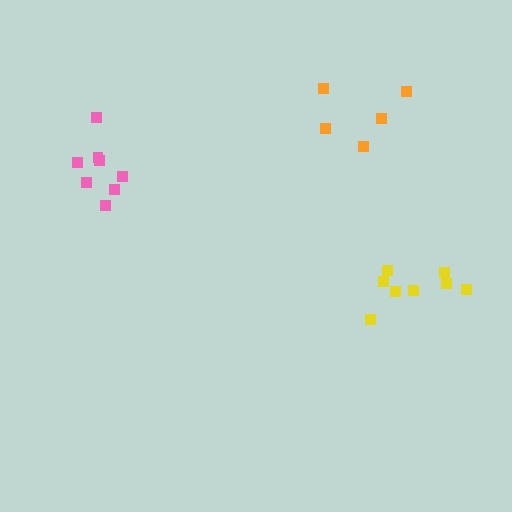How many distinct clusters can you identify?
There are 3 distinct clusters.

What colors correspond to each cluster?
The clusters are colored: orange, pink, yellow.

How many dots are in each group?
Group 1: 5 dots, Group 2: 8 dots, Group 3: 8 dots (21 total).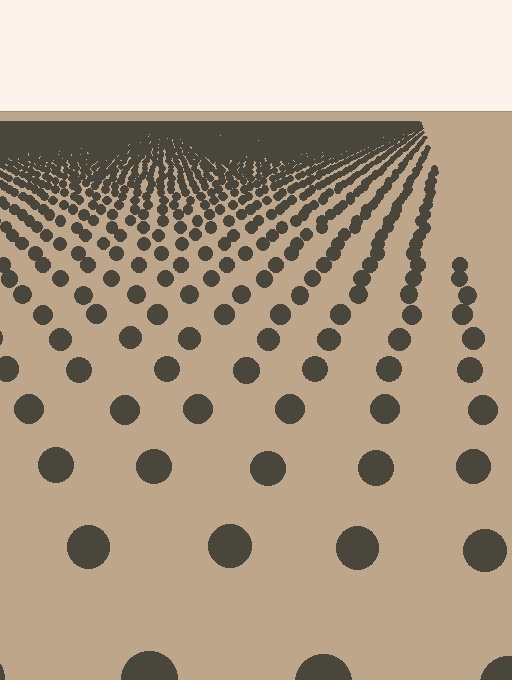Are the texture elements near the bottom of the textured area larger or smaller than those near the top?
Larger. Near the bottom, elements are closer to the viewer and appear at a bigger on-screen size.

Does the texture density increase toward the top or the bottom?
Density increases toward the top.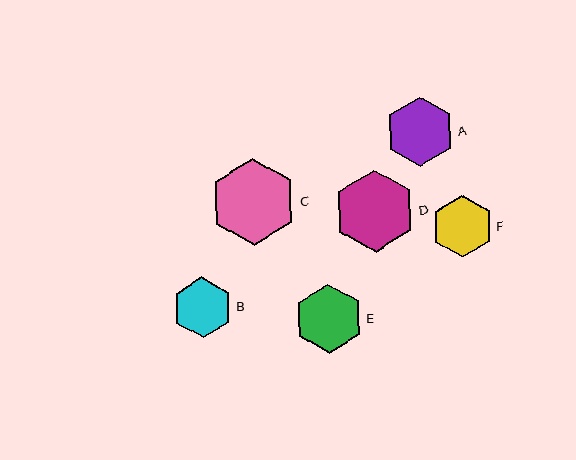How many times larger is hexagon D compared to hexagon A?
Hexagon D is approximately 1.2 times the size of hexagon A.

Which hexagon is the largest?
Hexagon C is the largest with a size of approximately 87 pixels.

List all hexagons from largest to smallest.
From largest to smallest: C, D, A, E, F, B.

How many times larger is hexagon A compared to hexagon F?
Hexagon A is approximately 1.1 times the size of hexagon F.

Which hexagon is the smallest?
Hexagon B is the smallest with a size of approximately 60 pixels.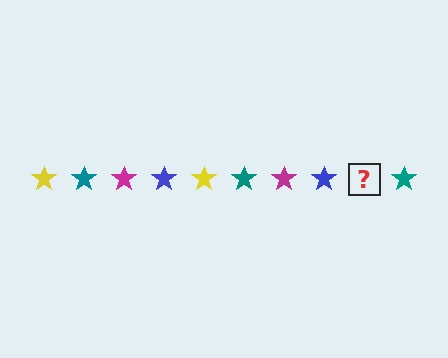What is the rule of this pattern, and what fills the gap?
The rule is that the pattern cycles through yellow, teal, magenta, blue stars. The gap should be filled with a yellow star.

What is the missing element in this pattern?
The missing element is a yellow star.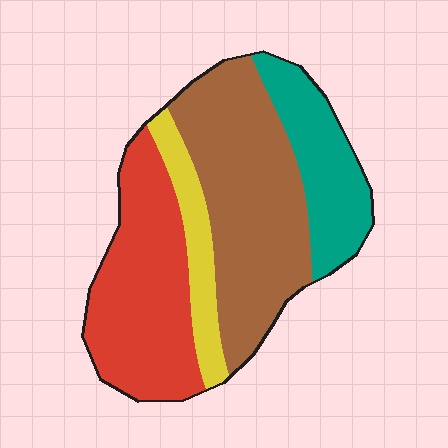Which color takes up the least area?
Yellow, at roughly 10%.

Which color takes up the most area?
Brown, at roughly 40%.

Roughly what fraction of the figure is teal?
Teal takes up about one sixth (1/6) of the figure.